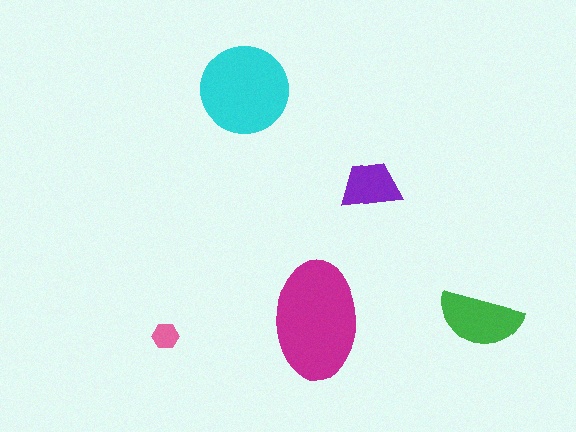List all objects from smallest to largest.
The pink hexagon, the purple trapezoid, the green semicircle, the cyan circle, the magenta ellipse.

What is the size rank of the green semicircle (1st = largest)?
3rd.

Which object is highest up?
The cyan circle is topmost.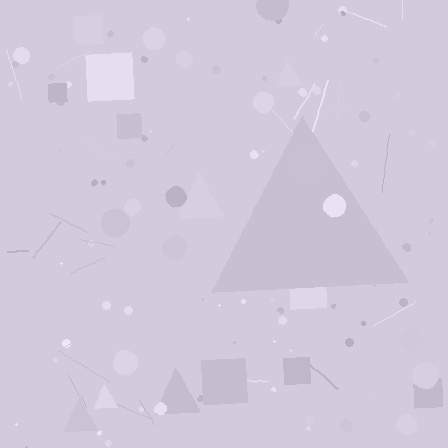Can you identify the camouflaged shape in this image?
The camouflaged shape is a triangle.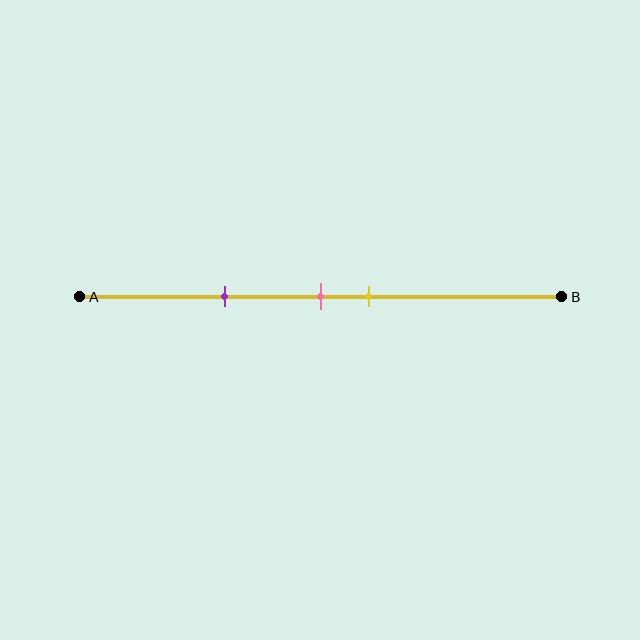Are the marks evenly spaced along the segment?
No, the marks are not evenly spaced.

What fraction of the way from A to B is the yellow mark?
The yellow mark is approximately 60% (0.6) of the way from A to B.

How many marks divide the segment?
There are 3 marks dividing the segment.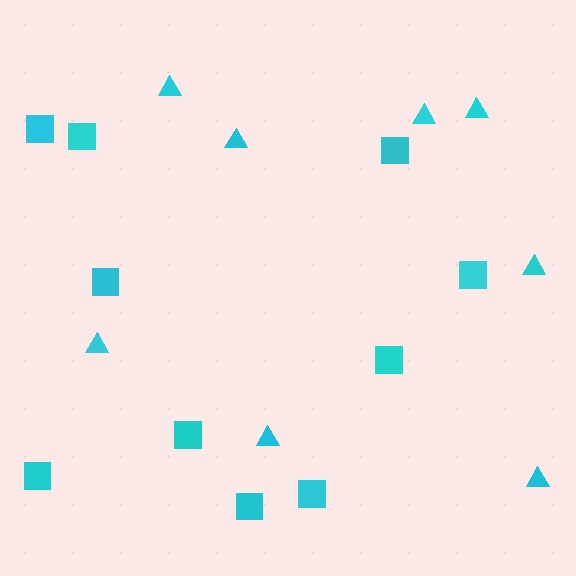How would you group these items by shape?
There are 2 groups: one group of triangles (8) and one group of squares (10).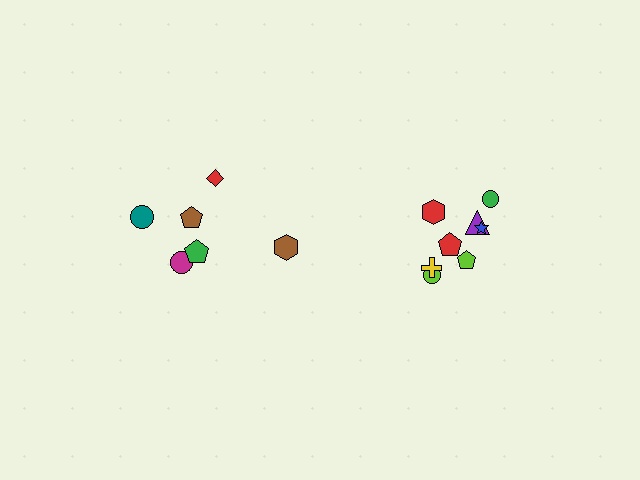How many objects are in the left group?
There are 6 objects.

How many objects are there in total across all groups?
There are 14 objects.